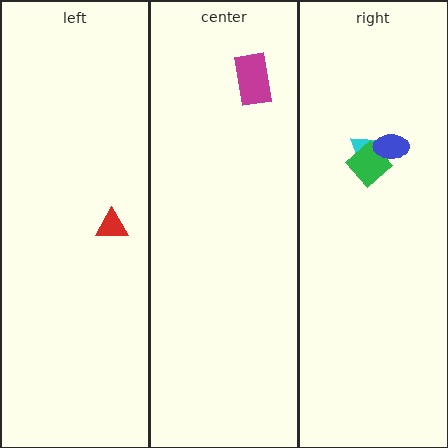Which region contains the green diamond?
The right region.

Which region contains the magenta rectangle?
The center region.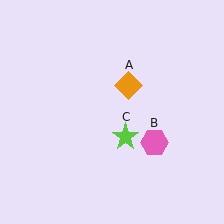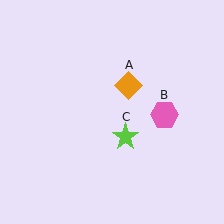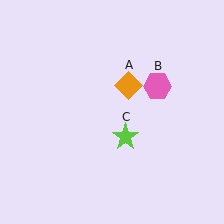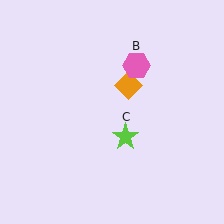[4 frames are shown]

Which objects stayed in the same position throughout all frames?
Orange diamond (object A) and lime star (object C) remained stationary.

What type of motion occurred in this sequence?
The pink hexagon (object B) rotated counterclockwise around the center of the scene.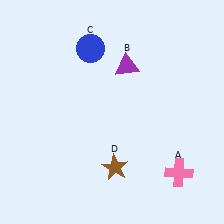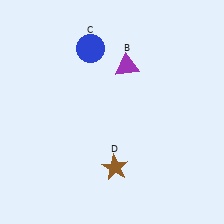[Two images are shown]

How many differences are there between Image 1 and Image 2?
There is 1 difference between the two images.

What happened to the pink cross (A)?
The pink cross (A) was removed in Image 2. It was in the bottom-right area of Image 1.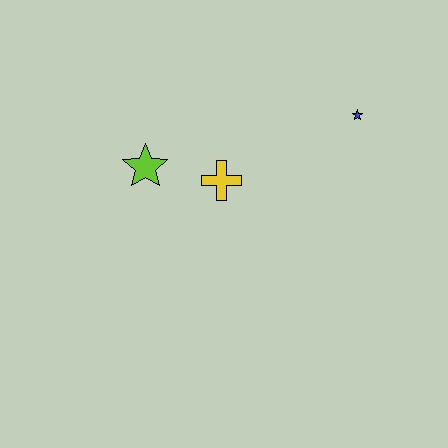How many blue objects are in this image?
There is 1 blue object.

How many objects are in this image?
There are 3 objects.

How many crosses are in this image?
There is 1 cross.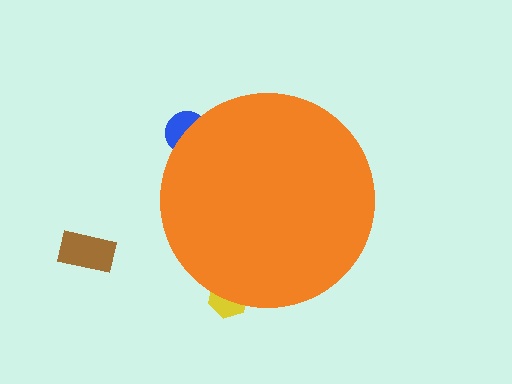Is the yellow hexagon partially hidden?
Yes, the yellow hexagon is partially hidden behind the orange circle.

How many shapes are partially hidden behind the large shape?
2 shapes are partially hidden.